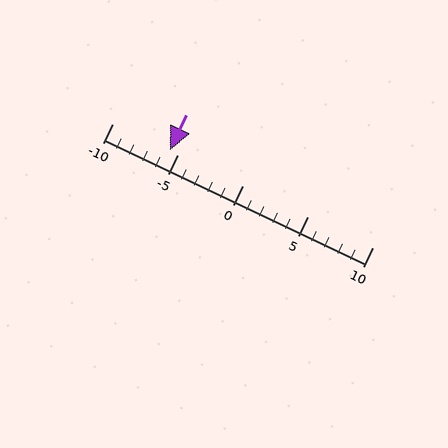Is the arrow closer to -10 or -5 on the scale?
The arrow is closer to -5.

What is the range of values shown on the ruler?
The ruler shows values from -10 to 10.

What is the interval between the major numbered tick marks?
The major tick marks are spaced 5 units apart.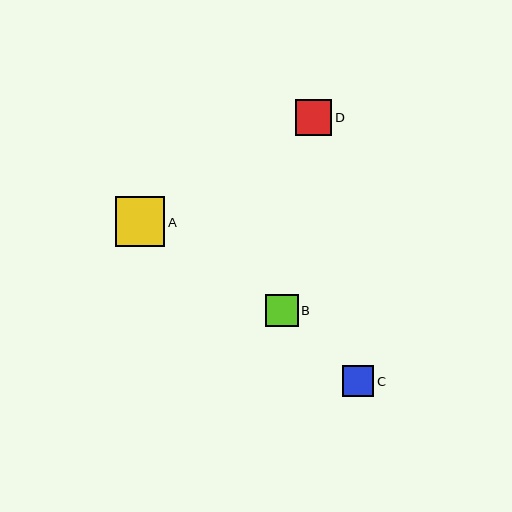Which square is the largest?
Square A is the largest with a size of approximately 49 pixels.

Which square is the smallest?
Square C is the smallest with a size of approximately 31 pixels.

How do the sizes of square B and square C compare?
Square B and square C are approximately the same size.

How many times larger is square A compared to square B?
Square A is approximately 1.5 times the size of square B.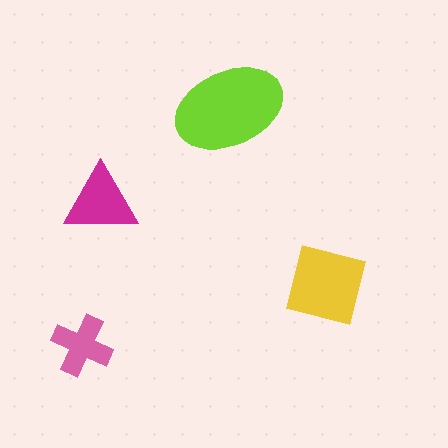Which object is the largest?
The lime ellipse.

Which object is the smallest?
The pink cross.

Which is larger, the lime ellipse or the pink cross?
The lime ellipse.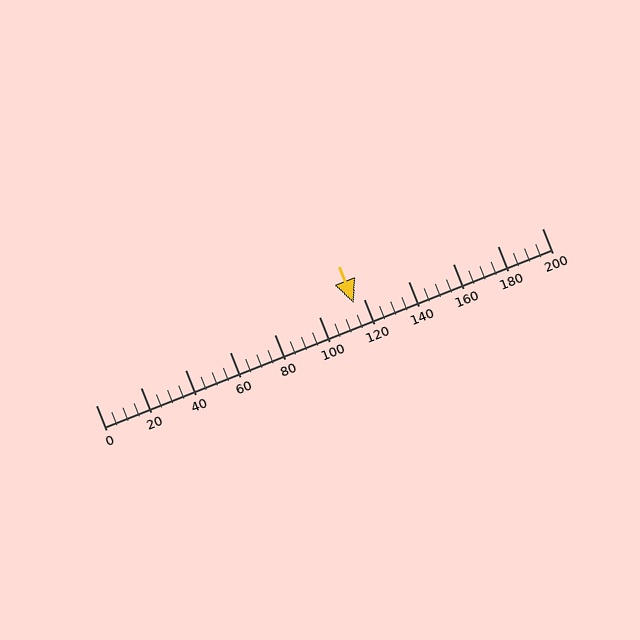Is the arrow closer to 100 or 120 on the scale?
The arrow is closer to 120.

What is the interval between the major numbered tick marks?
The major tick marks are spaced 20 units apart.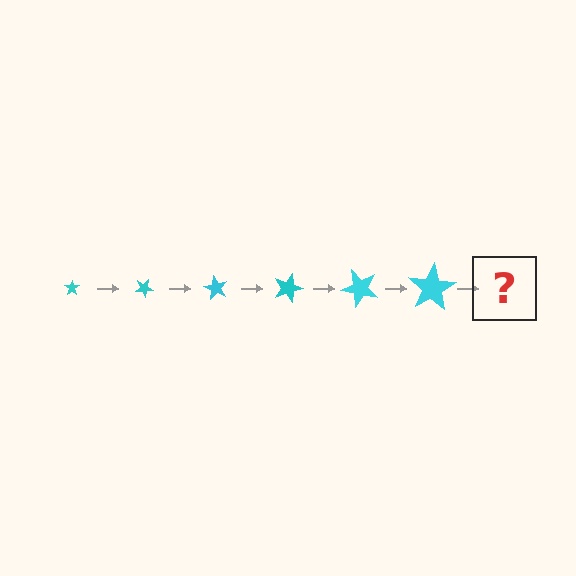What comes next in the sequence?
The next element should be a star, larger than the previous one and rotated 180 degrees from the start.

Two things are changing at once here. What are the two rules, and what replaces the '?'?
The two rules are that the star grows larger each step and it rotates 30 degrees each step. The '?' should be a star, larger than the previous one and rotated 180 degrees from the start.